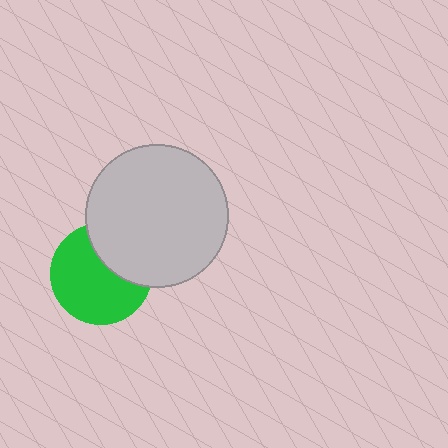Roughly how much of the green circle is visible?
Most of it is visible (roughly 67%).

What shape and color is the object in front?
The object in front is a light gray circle.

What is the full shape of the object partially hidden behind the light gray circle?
The partially hidden object is a green circle.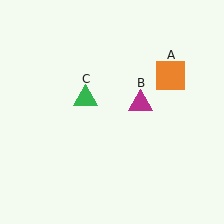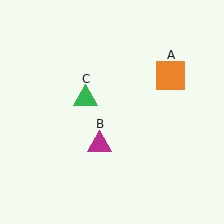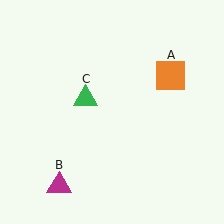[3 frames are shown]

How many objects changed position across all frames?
1 object changed position: magenta triangle (object B).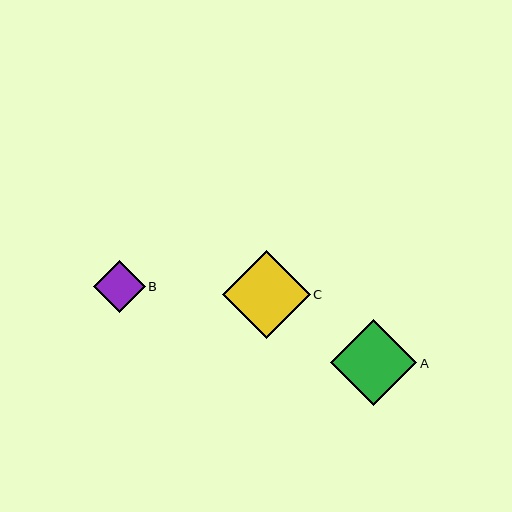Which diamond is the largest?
Diamond C is the largest with a size of approximately 88 pixels.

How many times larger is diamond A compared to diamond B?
Diamond A is approximately 1.7 times the size of diamond B.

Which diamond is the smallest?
Diamond B is the smallest with a size of approximately 52 pixels.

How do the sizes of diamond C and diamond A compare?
Diamond C and diamond A are approximately the same size.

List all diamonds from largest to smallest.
From largest to smallest: C, A, B.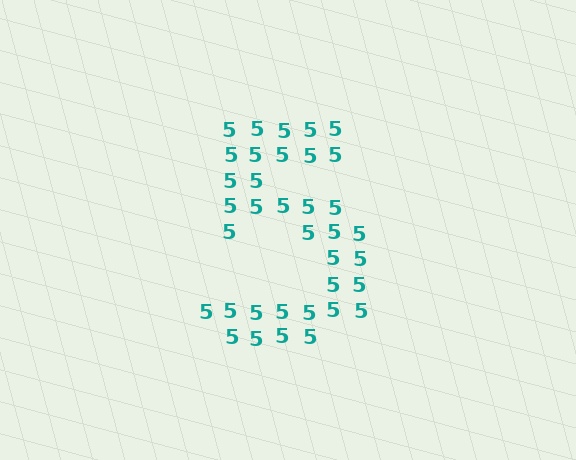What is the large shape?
The large shape is the digit 5.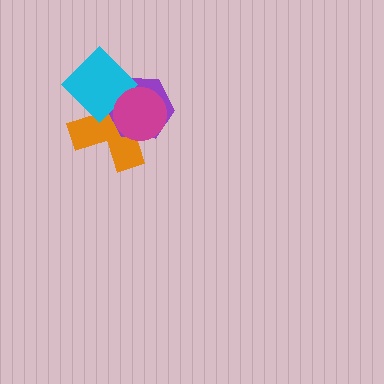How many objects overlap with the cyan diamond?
3 objects overlap with the cyan diamond.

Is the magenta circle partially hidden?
No, no other shape covers it.